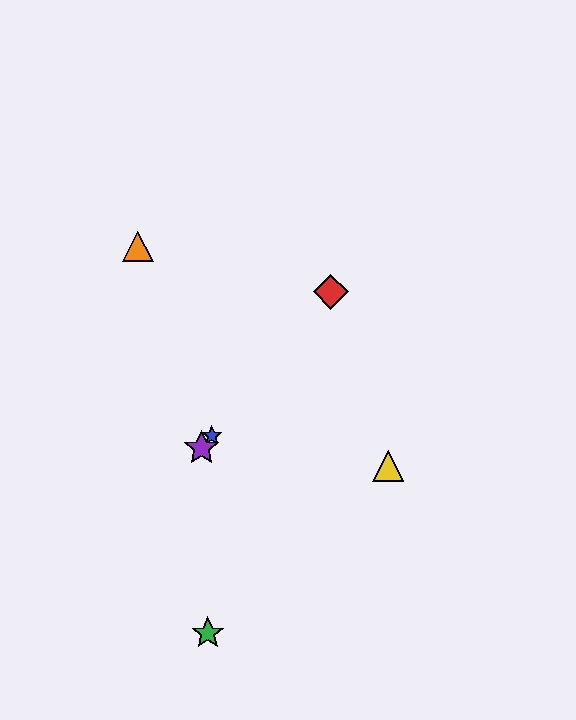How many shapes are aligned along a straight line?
3 shapes (the red diamond, the blue star, the purple star) are aligned along a straight line.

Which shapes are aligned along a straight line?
The red diamond, the blue star, the purple star are aligned along a straight line.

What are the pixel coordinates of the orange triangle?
The orange triangle is at (138, 247).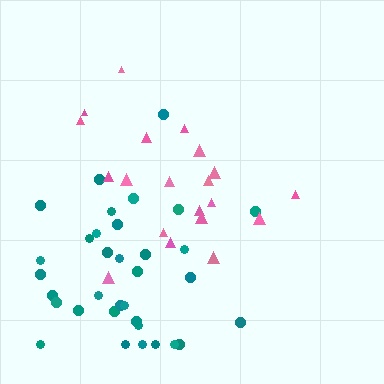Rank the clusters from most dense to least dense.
teal, pink.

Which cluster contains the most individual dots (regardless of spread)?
Teal (34).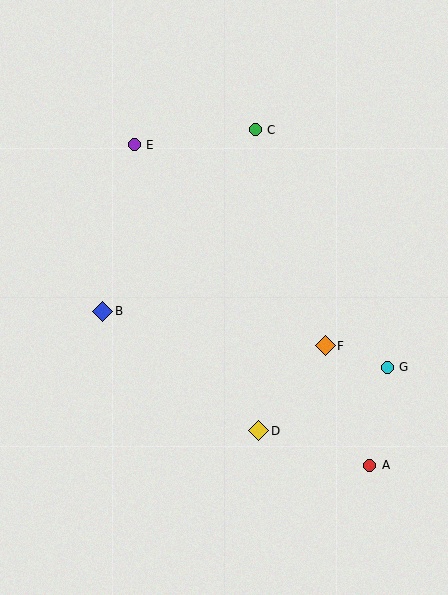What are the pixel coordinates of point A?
Point A is at (370, 465).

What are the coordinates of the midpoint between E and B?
The midpoint between E and B is at (118, 228).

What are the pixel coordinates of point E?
Point E is at (134, 145).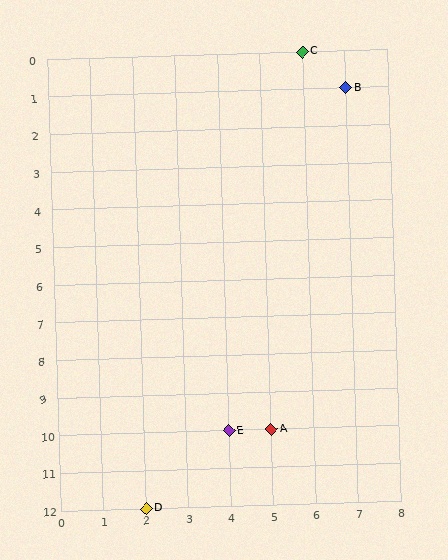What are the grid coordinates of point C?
Point C is at grid coordinates (6, 0).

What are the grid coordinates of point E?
Point E is at grid coordinates (4, 10).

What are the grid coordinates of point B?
Point B is at grid coordinates (7, 1).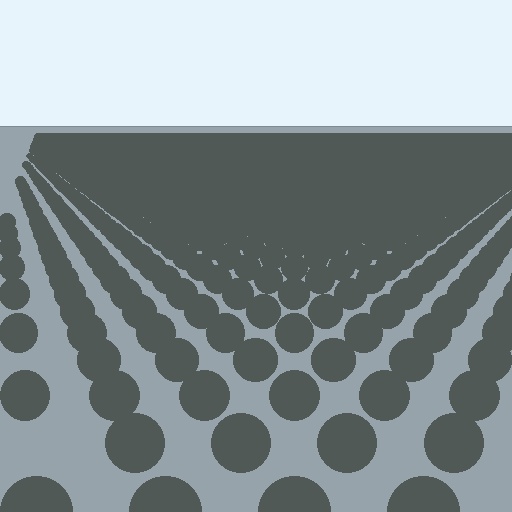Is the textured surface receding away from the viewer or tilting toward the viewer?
The surface is receding away from the viewer. Texture elements get smaller and denser toward the top.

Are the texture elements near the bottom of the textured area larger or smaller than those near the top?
Larger. Near the bottom, elements are closer to the viewer and appear at a bigger on-screen size.